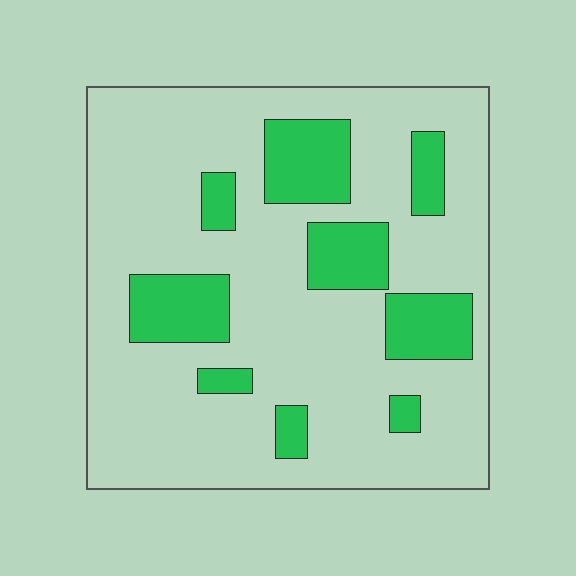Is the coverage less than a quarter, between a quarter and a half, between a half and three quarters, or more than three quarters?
Less than a quarter.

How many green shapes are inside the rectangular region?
9.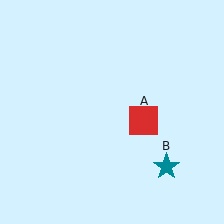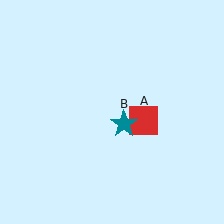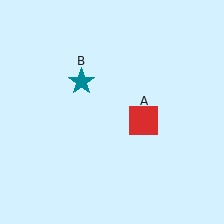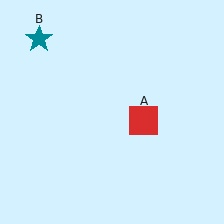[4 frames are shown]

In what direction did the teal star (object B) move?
The teal star (object B) moved up and to the left.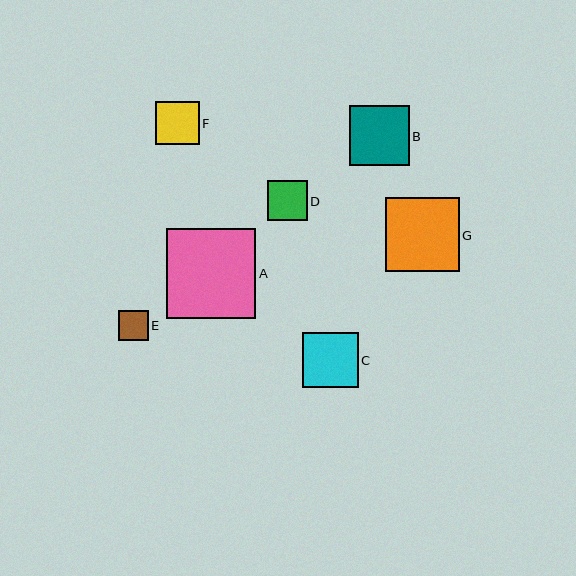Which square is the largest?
Square A is the largest with a size of approximately 89 pixels.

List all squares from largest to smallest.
From largest to smallest: A, G, B, C, F, D, E.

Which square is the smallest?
Square E is the smallest with a size of approximately 30 pixels.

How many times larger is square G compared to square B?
Square G is approximately 1.2 times the size of square B.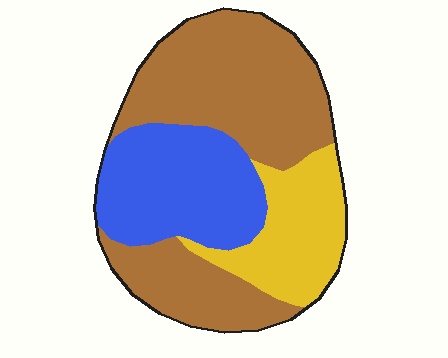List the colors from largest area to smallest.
From largest to smallest: brown, blue, yellow.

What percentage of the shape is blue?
Blue takes up about one quarter (1/4) of the shape.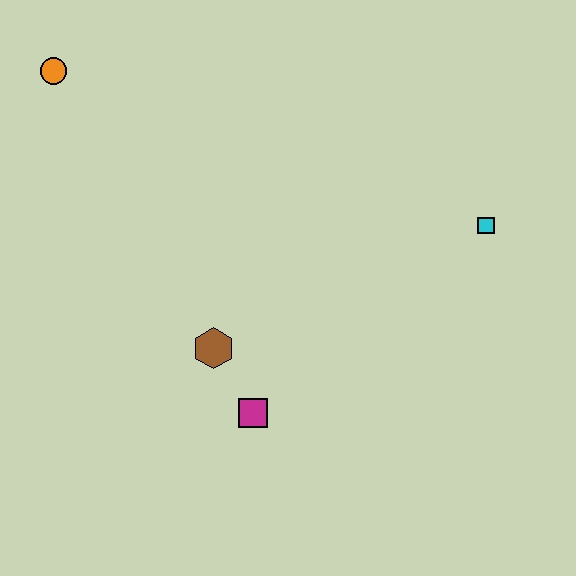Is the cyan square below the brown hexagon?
No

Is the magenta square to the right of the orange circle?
Yes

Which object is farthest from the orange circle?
The cyan square is farthest from the orange circle.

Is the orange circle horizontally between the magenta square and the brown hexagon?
No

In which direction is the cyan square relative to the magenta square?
The cyan square is to the right of the magenta square.